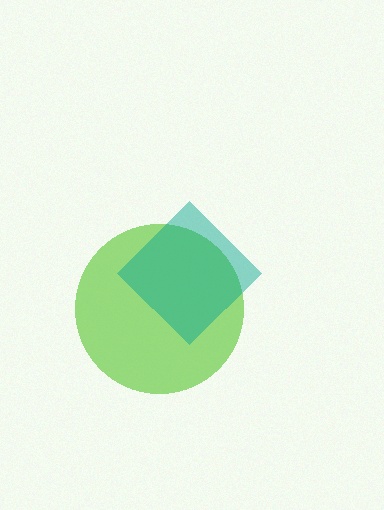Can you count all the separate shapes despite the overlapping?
Yes, there are 2 separate shapes.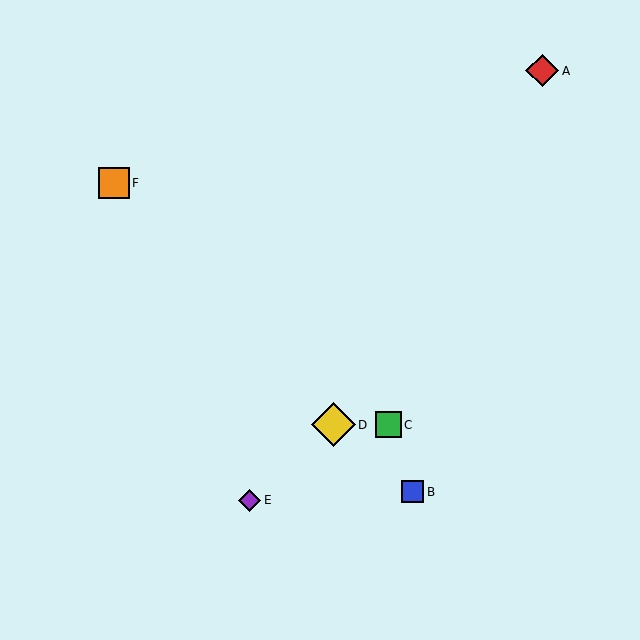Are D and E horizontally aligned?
No, D is at y≈425 and E is at y≈500.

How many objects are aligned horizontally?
2 objects (C, D) are aligned horizontally.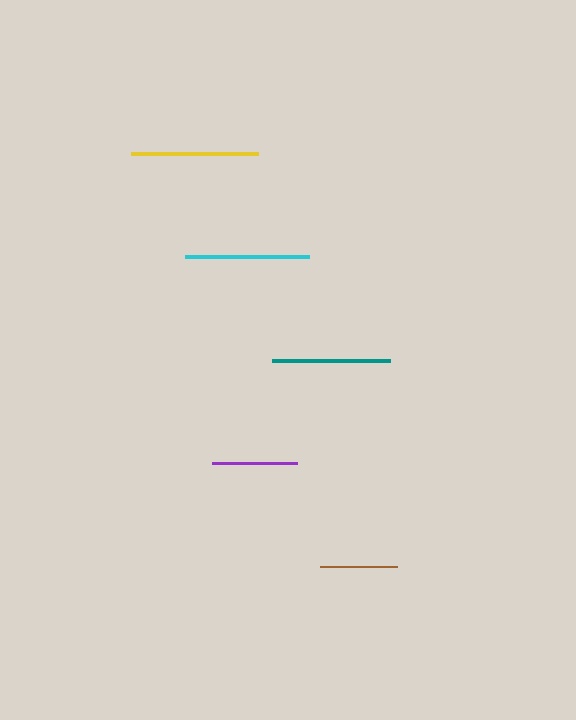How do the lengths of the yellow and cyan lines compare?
The yellow and cyan lines are approximately the same length.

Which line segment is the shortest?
The brown line is the shortest at approximately 77 pixels.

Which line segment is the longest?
The yellow line is the longest at approximately 128 pixels.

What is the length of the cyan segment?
The cyan segment is approximately 124 pixels long.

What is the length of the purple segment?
The purple segment is approximately 85 pixels long.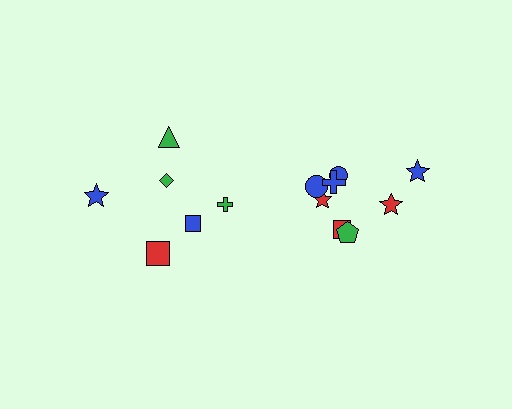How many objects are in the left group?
There are 6 objects.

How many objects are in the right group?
There are 8 objects.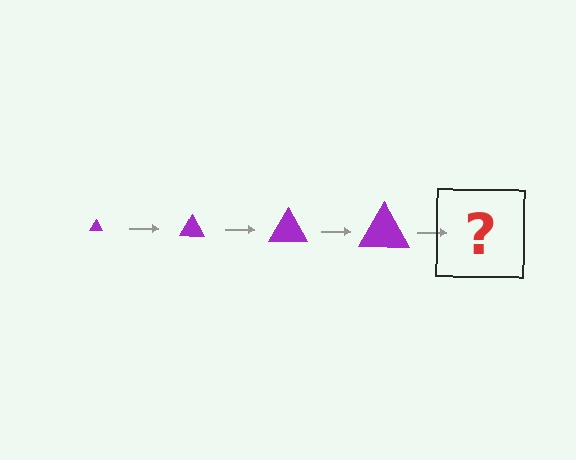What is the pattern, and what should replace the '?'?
The pattern is that the triangle gets progressively larger each step. The '?' should be a purple triangle, larger than the previous one.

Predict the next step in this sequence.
The next step is a purple triangle, larger than the previous one.